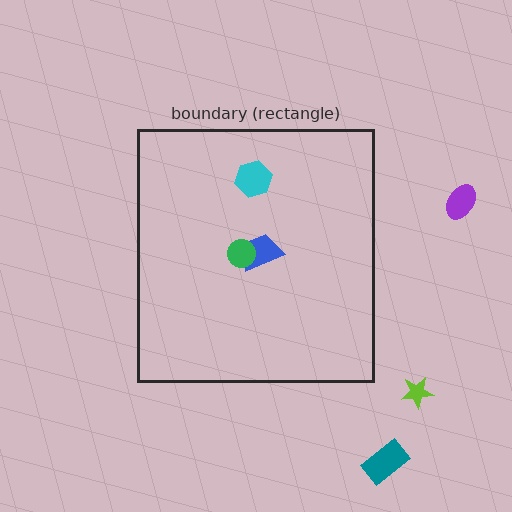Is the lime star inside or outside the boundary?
Outside.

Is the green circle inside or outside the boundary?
Inside.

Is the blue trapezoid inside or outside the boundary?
Inside.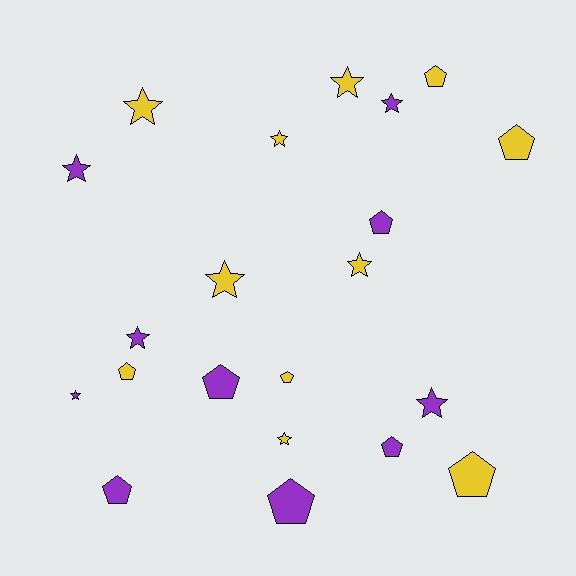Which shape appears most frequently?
Star, with 11 objects.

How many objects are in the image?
There are 21 objects.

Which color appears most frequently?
Yellow, with 11 objects.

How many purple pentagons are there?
There are 5 purple pentagons.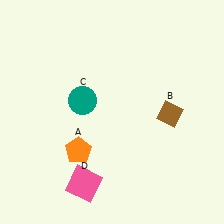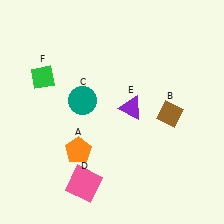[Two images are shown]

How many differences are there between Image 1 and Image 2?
There are 2 differences between the two images.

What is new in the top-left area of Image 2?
A green diamond (F) was added in the top-left area of Image 2.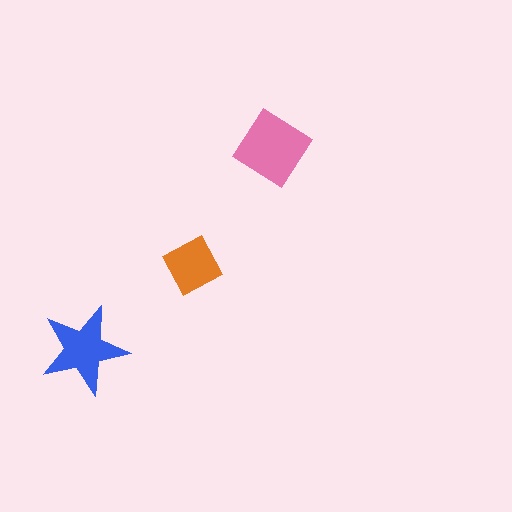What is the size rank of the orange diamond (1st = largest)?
3rd.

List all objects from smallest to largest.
The orange diamond, the blue star, the pink diamond.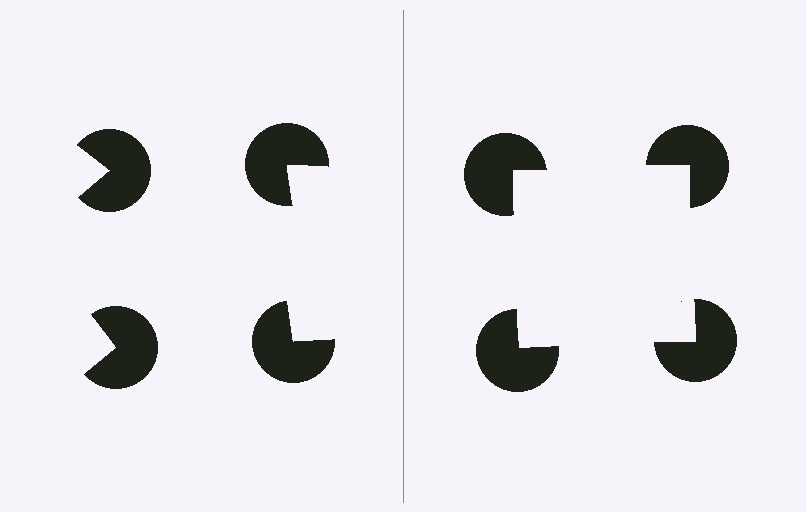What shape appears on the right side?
An illusory square.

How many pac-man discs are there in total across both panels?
8 — 4 on each side.